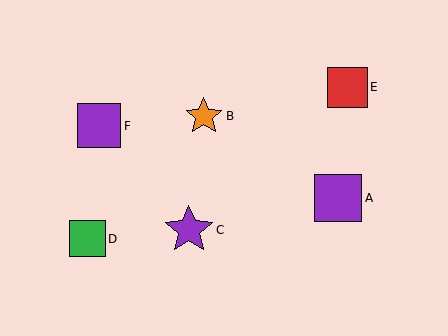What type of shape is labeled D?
Shape D is a green square.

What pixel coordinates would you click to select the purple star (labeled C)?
Click at (189, 230) to select the purple star C.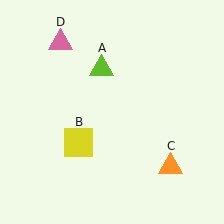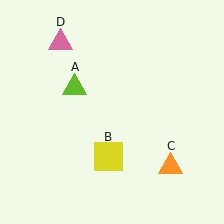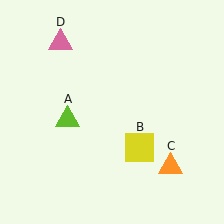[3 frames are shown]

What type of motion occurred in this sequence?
The lime triangle (object A), yellow square (object B) rotated counterclockwise around the center of the scene.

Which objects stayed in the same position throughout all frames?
Orange triangle (object C) and pink triangle (object D) remained stationary.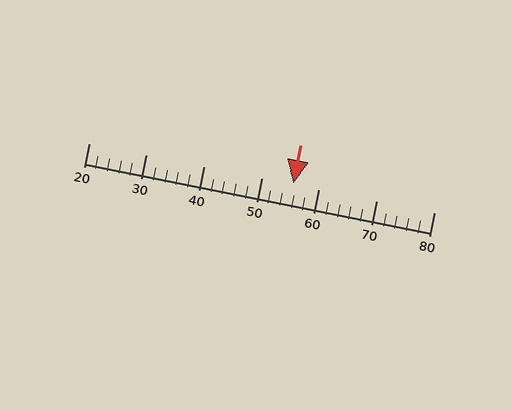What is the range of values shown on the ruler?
The ruler shows values from 20 to 80.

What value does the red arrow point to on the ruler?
The red arrow points to approximately 56.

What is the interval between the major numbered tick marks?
The major tick marks are spaced 10 units apart.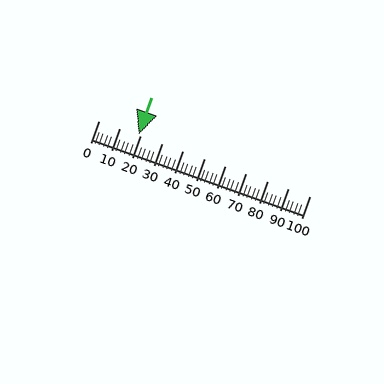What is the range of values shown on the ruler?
The ruler shows values from 0 to 100.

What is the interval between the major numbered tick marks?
The major tick marks are spaced 10 units apart.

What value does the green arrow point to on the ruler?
The green arrow points to approximately 19.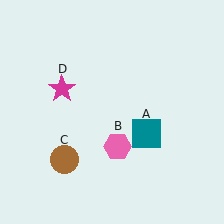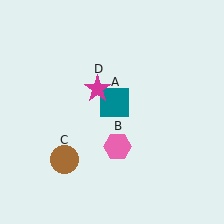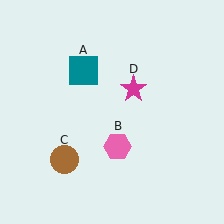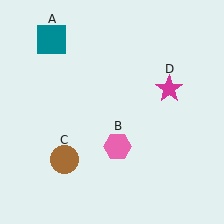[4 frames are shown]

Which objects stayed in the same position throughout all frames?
Pink hexagon (object B) and brown circle (object C) remained stationary.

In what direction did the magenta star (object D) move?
The magenta star (object D) moved right.